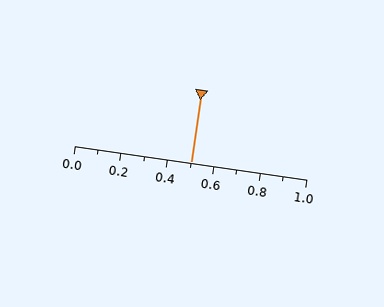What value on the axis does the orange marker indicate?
The marker indicates approximately 0.5.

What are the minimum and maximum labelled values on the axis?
The axis runs from 0.0 to 1.0.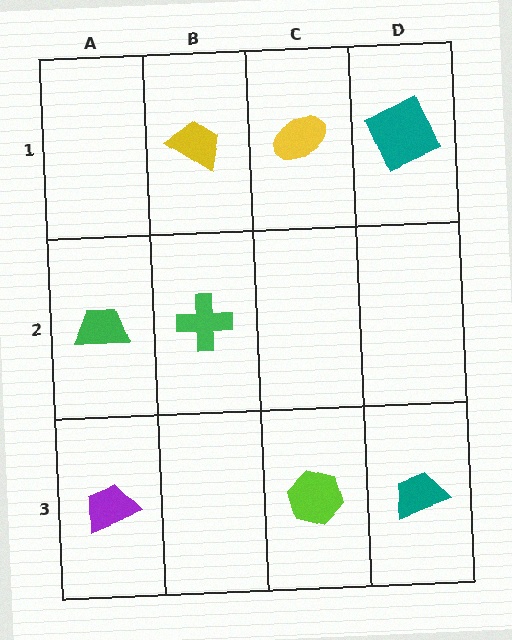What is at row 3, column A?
A purple trapezoid.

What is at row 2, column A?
A green trapezoid.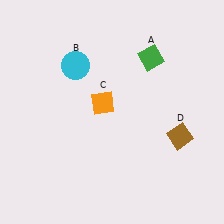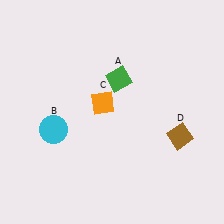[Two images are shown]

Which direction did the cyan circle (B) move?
The cyan circle (B) moved down.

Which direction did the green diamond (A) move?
The green diamond (A) moved left.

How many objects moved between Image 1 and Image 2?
2 objects moved between the two images.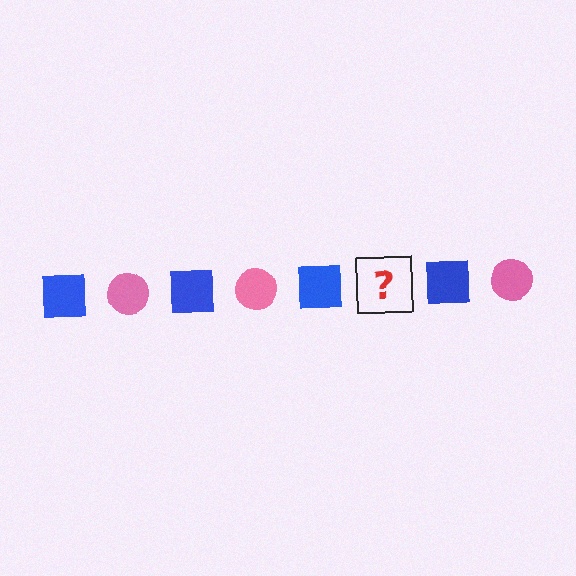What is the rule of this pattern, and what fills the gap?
The rule is that the pattern alternates between blue square and pink circle. The gap should be filled with a pink circle.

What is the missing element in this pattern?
The missing element is a pink circle.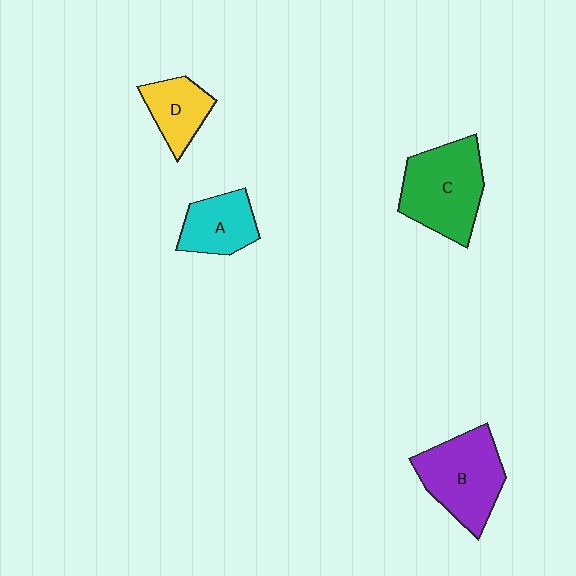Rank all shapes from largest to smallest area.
From largest to smallest: C (green), B (purple), A (cyan), D (yellow).